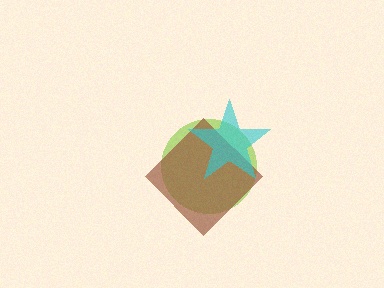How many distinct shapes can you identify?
There are 3 distinct shapes: a lime circle, a brown diamond, a cyan star.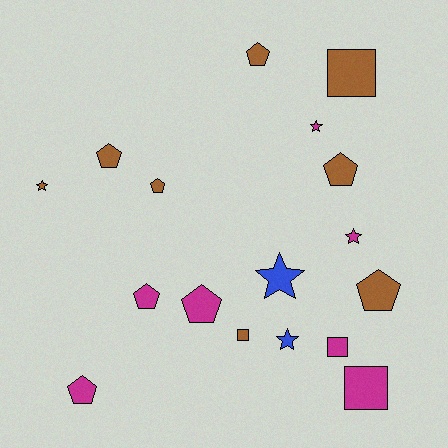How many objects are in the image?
There are 17 objects.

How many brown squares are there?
There are 2 brown squares.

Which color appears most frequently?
Brown, with 8 objects.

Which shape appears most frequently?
Pentagon, with 8 objects.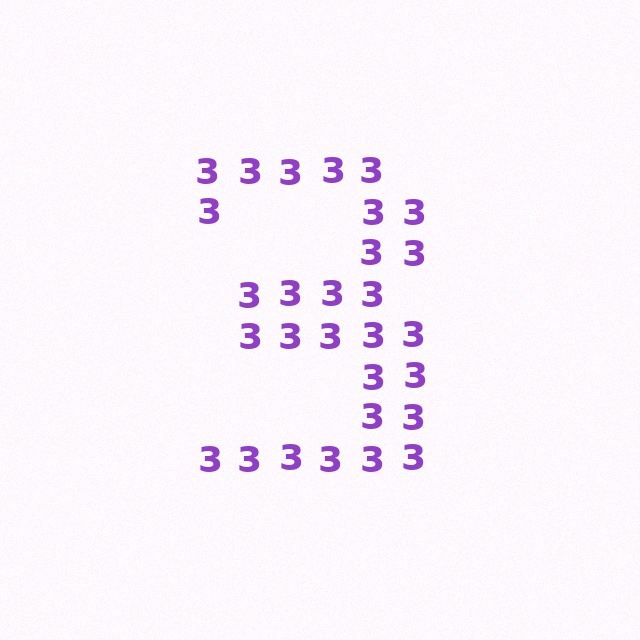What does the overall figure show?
The overall figure shows the digit 3.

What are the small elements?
The small elements are digit 3's.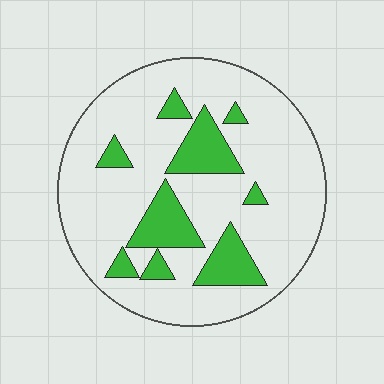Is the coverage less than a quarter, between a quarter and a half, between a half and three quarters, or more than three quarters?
Less than a quarter.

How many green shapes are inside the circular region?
9.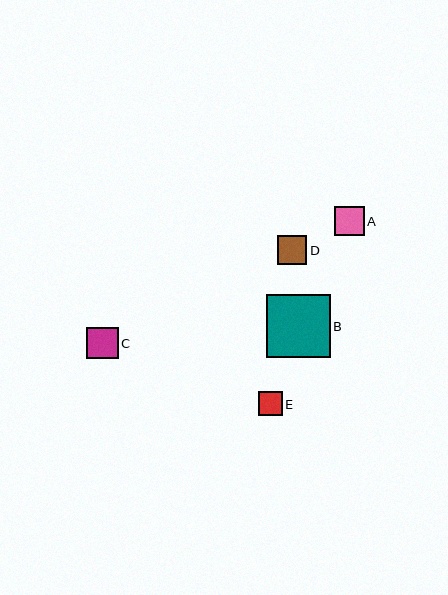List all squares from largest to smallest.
From largest to smallest: B, C, D, A, E.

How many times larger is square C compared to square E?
Square C is approximately 1.3 times the size of square E.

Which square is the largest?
Square B is the largest with a size of approximately 64 pixels.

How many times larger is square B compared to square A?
Square B is approximately 2.2 times the size of square A.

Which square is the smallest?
Square E is the smallest with a size of approximately 24 pixels.